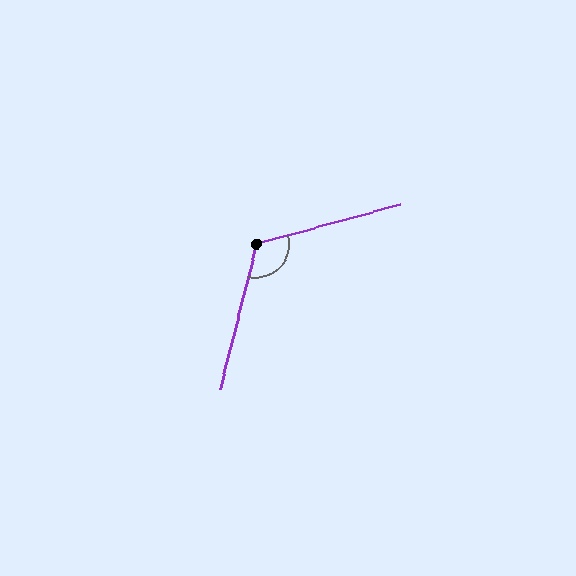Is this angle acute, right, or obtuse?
It is obtuse.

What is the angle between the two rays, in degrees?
Approximately 120 degrees.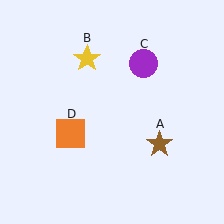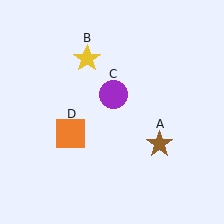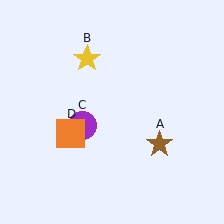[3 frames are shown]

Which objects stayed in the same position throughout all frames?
Brown star (object A) and yellow star (object B) and orange square (object D) remained stationary.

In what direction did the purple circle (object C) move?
The purple circle (object C) moved down and to the left.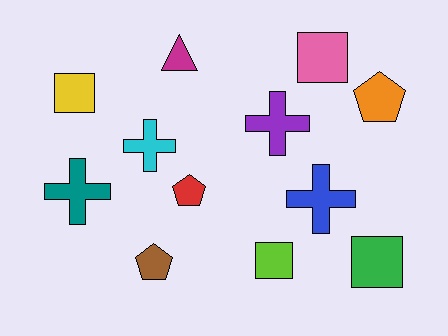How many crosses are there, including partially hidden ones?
There are 4 crosses.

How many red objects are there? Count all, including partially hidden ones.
There is 1 red object.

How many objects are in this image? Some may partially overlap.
There are 12 objects.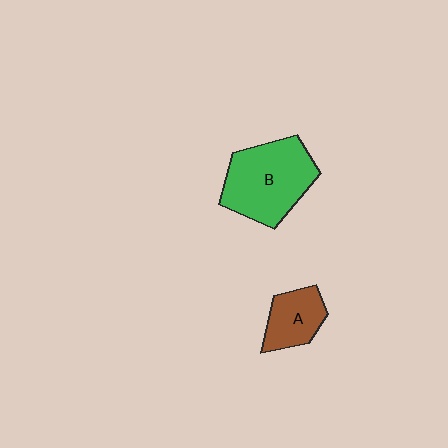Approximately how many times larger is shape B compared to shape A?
Approximately 2.0 times.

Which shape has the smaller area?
Shape A (brown).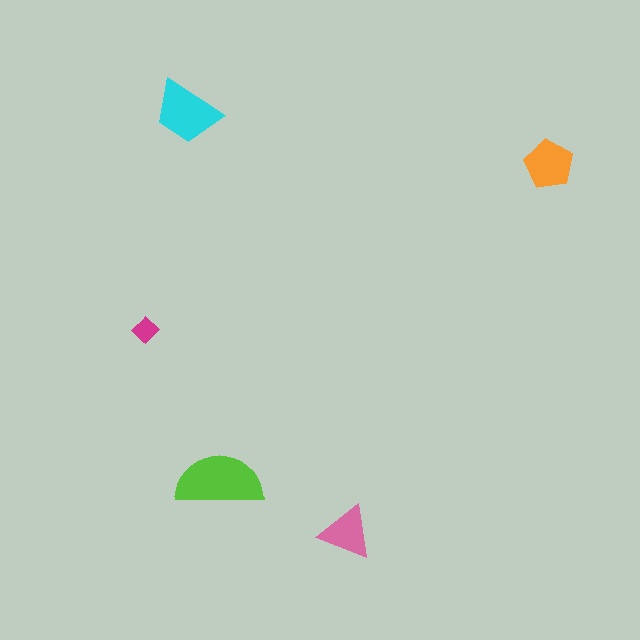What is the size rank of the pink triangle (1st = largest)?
4th.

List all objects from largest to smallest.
The lime semicircle, the cyan trapezoid, the orange pentagon, the pink triangle, the magenta diamond.